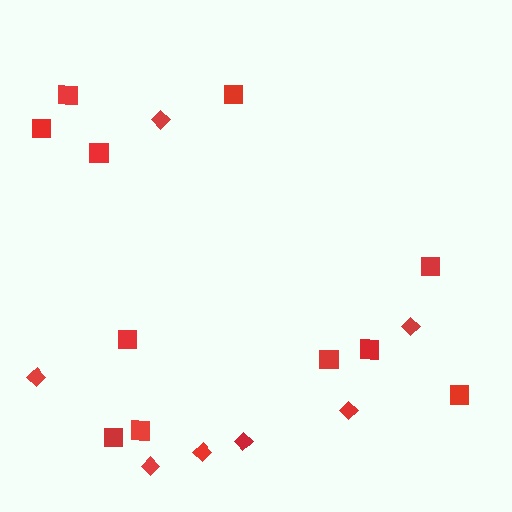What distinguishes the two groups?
There are 2 groups: one group of squares (11) and one group of diamonds (7).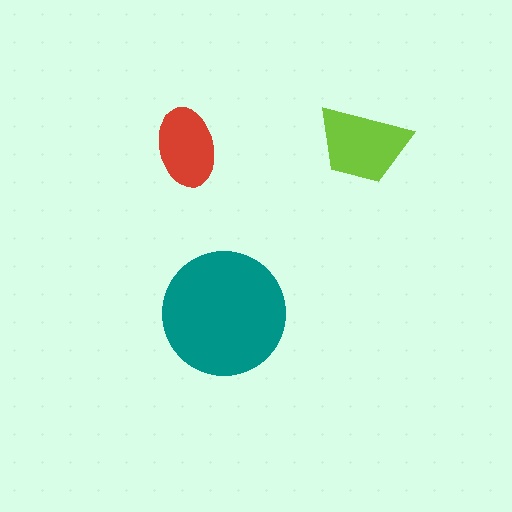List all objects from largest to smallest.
The teal circle, the lime trapezoid, the red ellipse.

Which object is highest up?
The red ellipse is topmost.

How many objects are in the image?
There are 3 objects in the image.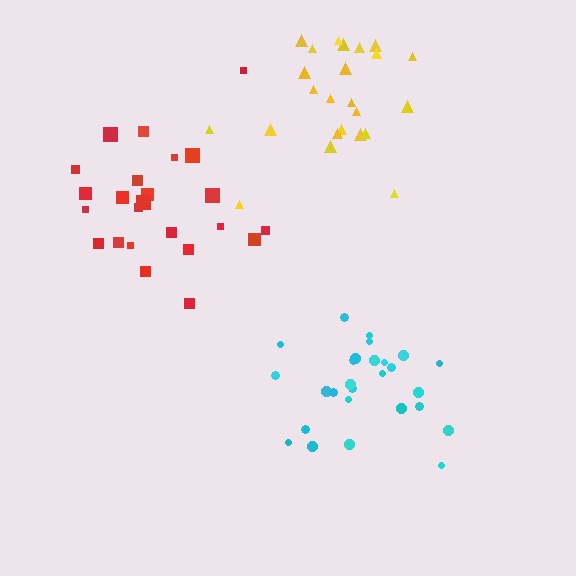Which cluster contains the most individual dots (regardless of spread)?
Cyan (29).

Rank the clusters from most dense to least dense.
cyan, yellow, red.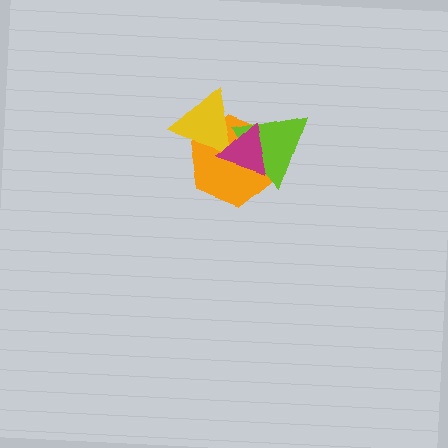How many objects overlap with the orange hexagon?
3 objects overlap with the orange hexagon.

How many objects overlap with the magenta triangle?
3 objects overlap with the magenta triangle.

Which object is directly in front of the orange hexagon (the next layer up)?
The lime triangle is directly in front of the orange hexagon.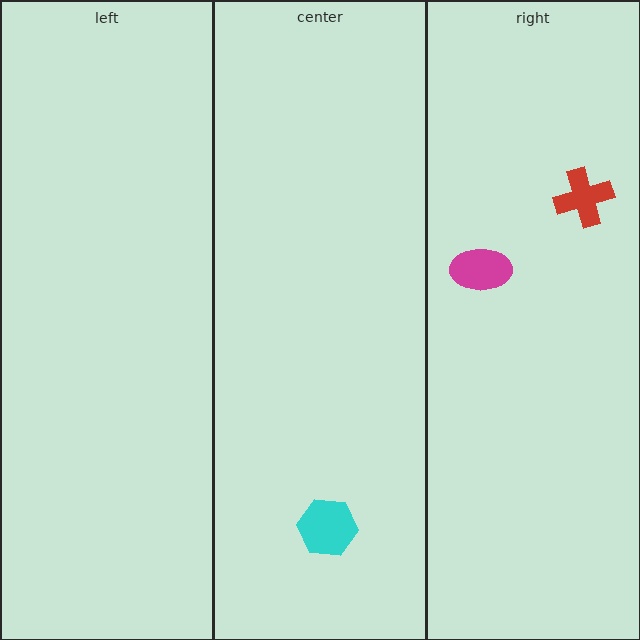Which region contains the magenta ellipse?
The right region.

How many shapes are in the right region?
2.